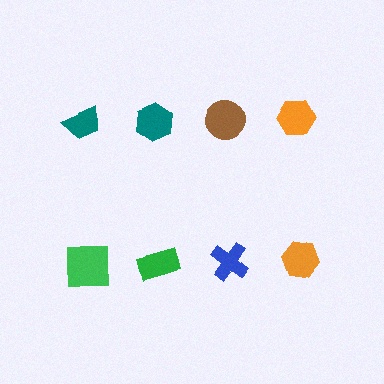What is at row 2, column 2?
A green rectangle.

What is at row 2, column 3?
A blue cross.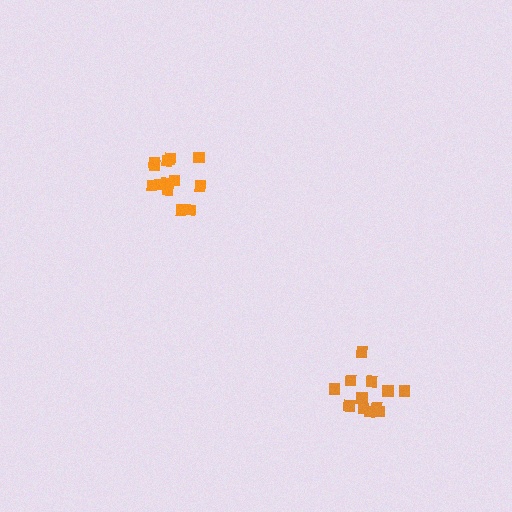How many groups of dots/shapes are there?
There are 2 groups.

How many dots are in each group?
Group 1: 13 dots, Group 2: 12 dots (25 total).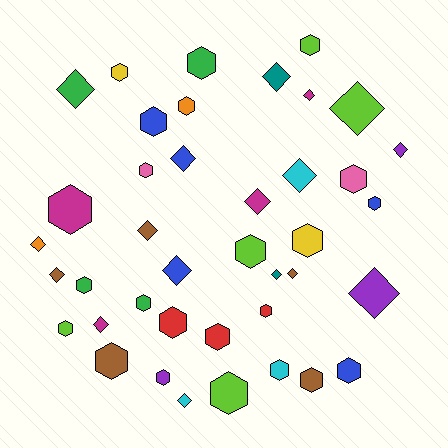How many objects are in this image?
There are 40 objects.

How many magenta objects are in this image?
There are 4 magenta objects.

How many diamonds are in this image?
There are 17 diamonds.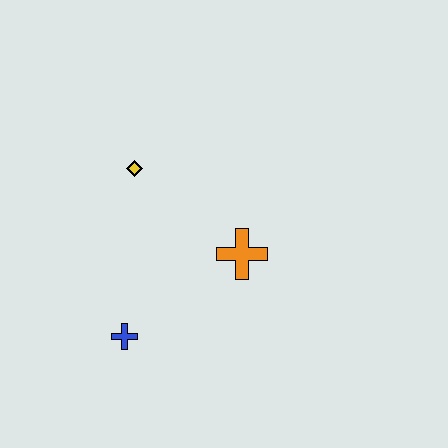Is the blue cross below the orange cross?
Yes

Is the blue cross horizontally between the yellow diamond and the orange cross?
No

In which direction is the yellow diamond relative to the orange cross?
The yellow diamond is to the left of the orange cross.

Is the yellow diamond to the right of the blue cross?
Yes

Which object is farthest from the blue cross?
The yellow diamond is farthest from the blue cross.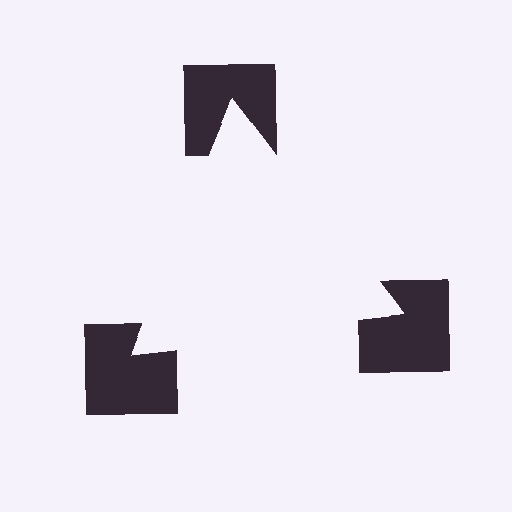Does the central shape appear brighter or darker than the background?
It typically appears slightly brighter than the background, even though no actual brightness change is drawn.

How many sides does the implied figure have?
3 sides.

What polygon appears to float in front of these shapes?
An illusory triangle — its edges are inferred from the aligned wedge cuts in the notched squares, not physically drawn.